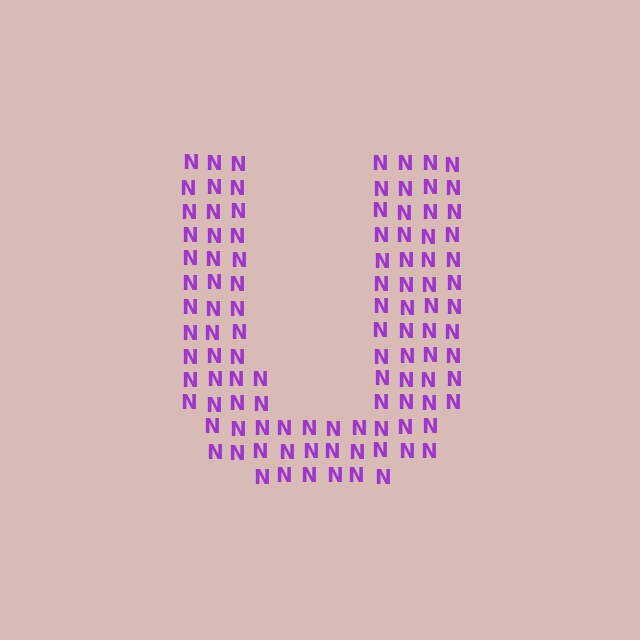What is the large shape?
The large shape is the letter U.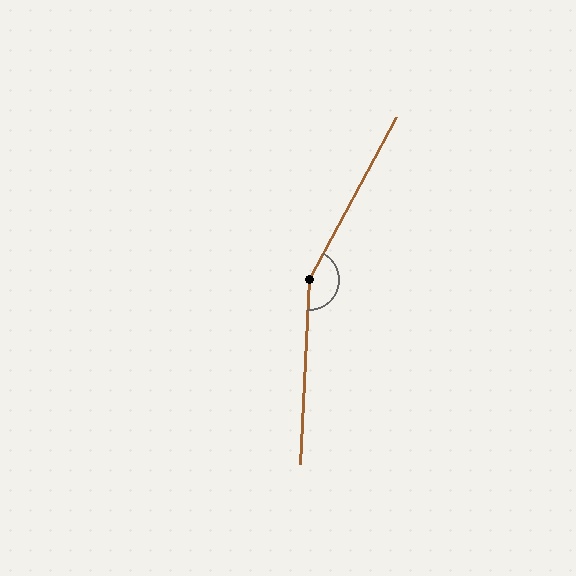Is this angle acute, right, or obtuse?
It is obtuse.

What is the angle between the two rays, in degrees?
Approximately 154 degrees.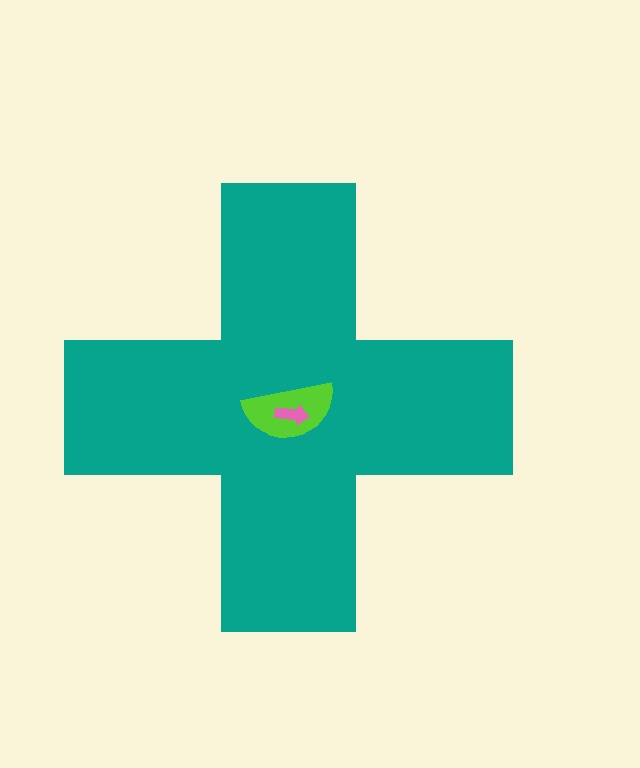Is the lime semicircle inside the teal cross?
Yes.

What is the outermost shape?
The teal cross.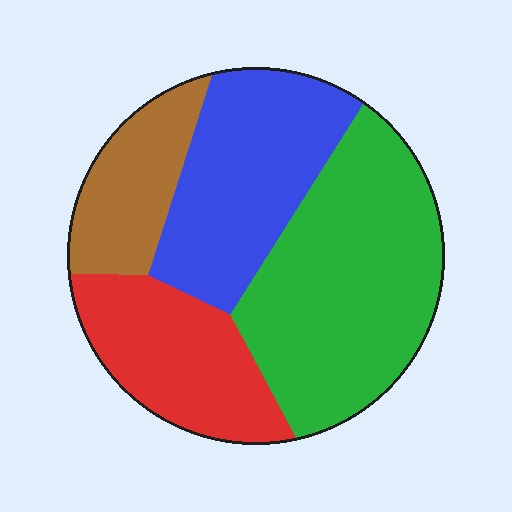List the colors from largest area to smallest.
From largest to smallest: green, blue, red, brown.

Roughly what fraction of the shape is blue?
Blue takes up about one quarter (1/4) of the shape.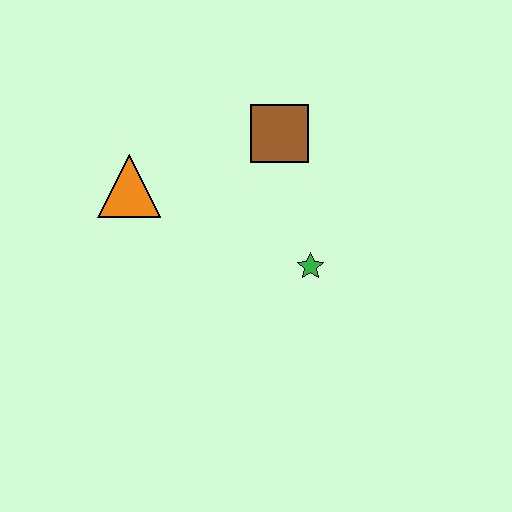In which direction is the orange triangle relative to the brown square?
The orange triangle is to the left of the brown square.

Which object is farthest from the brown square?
The orange triangle is farthest from the brown square.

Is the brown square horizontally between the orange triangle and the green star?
Yes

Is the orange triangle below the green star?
No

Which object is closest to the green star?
The brown square is closest to the green star.